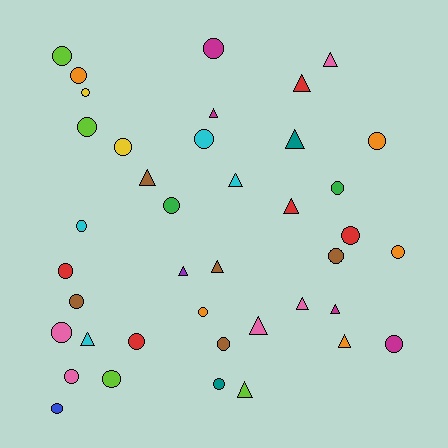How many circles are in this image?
There are 25 circles.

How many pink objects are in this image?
There are 5 pink objects.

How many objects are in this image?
There are 40 objects.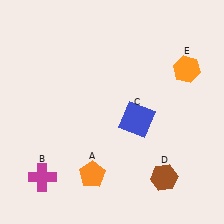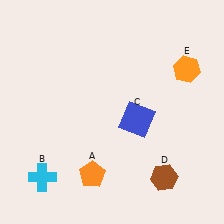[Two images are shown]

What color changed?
The cross (B) changed from magenta in Image 1 to cyan in Image 2.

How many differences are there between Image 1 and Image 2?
There is 1 difference between the two images.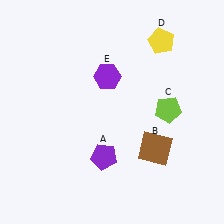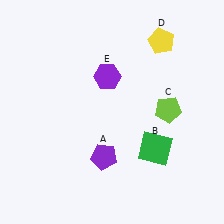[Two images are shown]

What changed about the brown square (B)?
In Image 1, B is brown. In Image 2, it changed to green.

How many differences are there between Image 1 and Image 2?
There is 1 difference between the two images.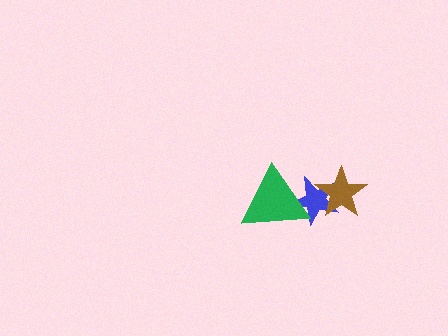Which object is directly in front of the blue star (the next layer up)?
The brown star is directly in front of the blue star.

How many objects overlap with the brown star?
1 object overlaps with the brown star.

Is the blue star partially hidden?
Yes, it is partially covered by another shape.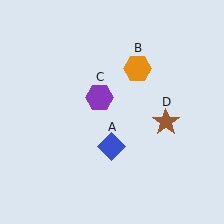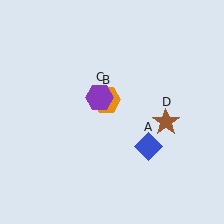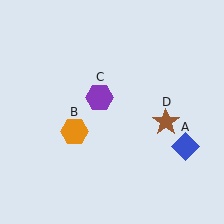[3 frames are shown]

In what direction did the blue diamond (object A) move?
The blue diamond (object A) moved right.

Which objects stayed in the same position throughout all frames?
Purple hexagon (object C) and brown star (object D) remained stationary.